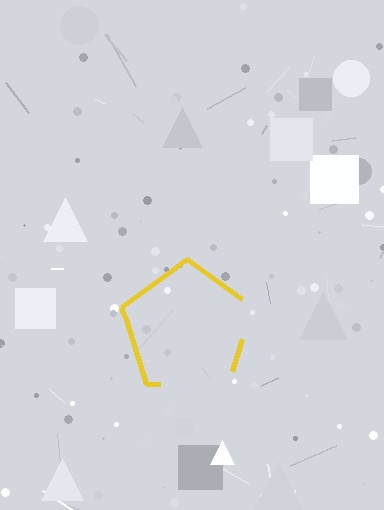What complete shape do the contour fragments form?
The contour fragments form a pentagon.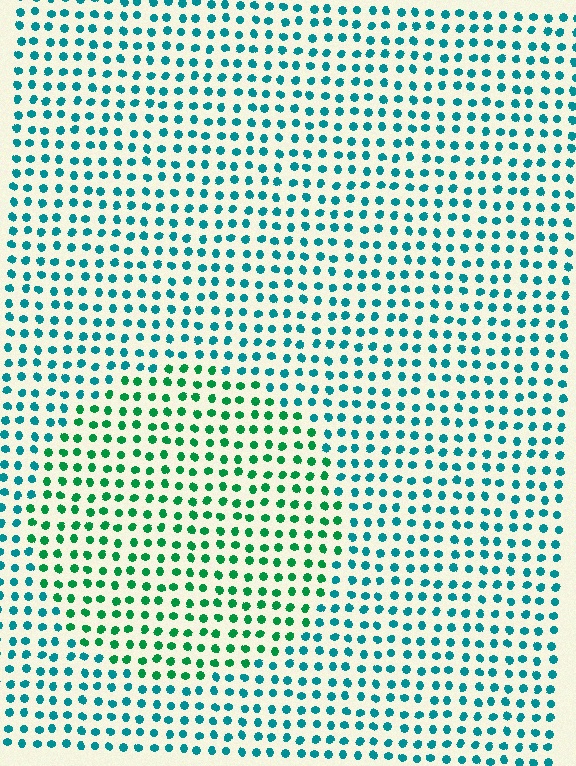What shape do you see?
I see a circle.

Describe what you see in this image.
The image is filled with small teal elements in a uniform arrangement. A circle-shaped region is visible where the elements are tinted to a slightly different hue, forming a subtle color boundary.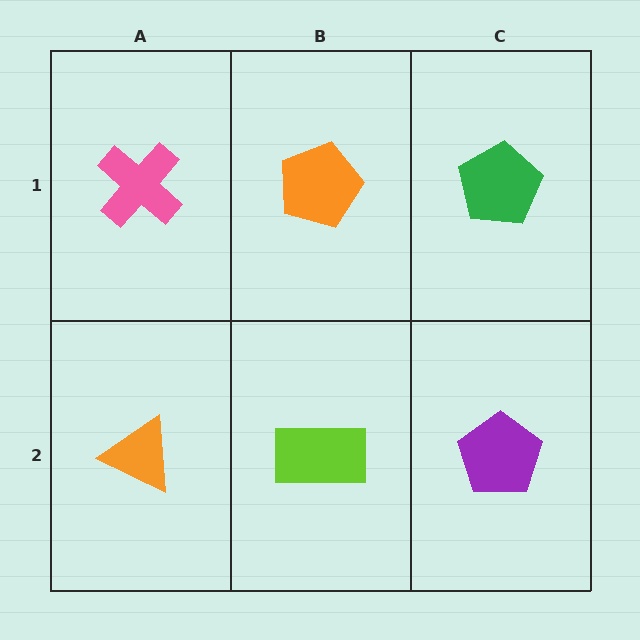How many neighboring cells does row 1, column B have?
3.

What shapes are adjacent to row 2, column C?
A green pentagon (row 1, column C), a lime rectangle (row 2, column B).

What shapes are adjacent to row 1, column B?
A lime rectangle (row 2, column B), a pink cross (row 1, column A), a green pentagon (row 1, column C).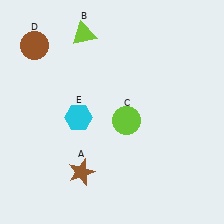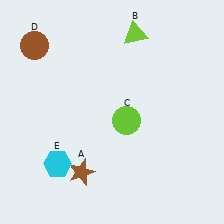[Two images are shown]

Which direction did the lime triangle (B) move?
The lime triangle (B) moved right.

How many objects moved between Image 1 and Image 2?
2 objects moved between the two images.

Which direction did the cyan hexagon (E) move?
The cyan hexagon (E) moved down.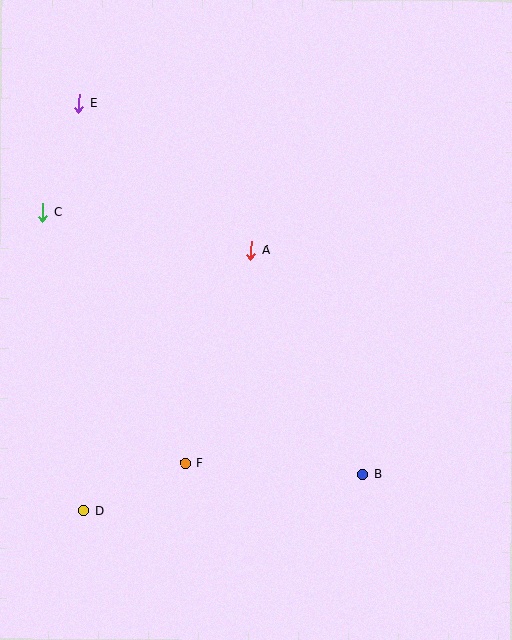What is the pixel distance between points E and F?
The distance between E and F is 375 pixels.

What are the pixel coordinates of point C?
Point C is at (43, 212).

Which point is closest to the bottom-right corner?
Point B is closest to the bottom-right corner.